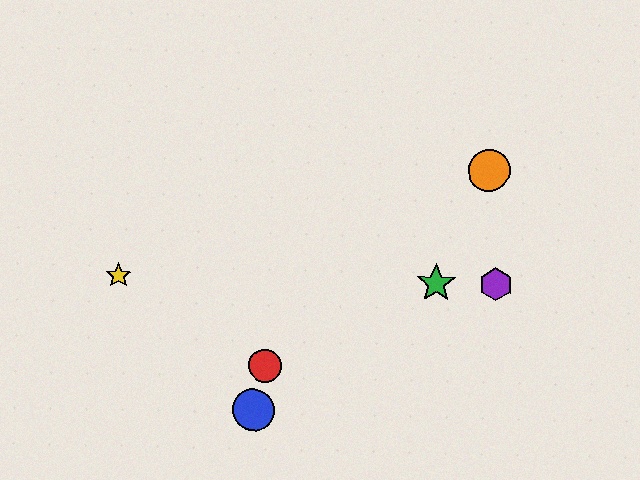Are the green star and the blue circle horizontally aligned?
No, the green star is at y≈283 and the blue circle is at y≈410.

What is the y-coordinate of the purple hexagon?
The purple hexagon is at y≈284.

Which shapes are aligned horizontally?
The green star, the yellow star, the purple hexagon are aligned horizontally.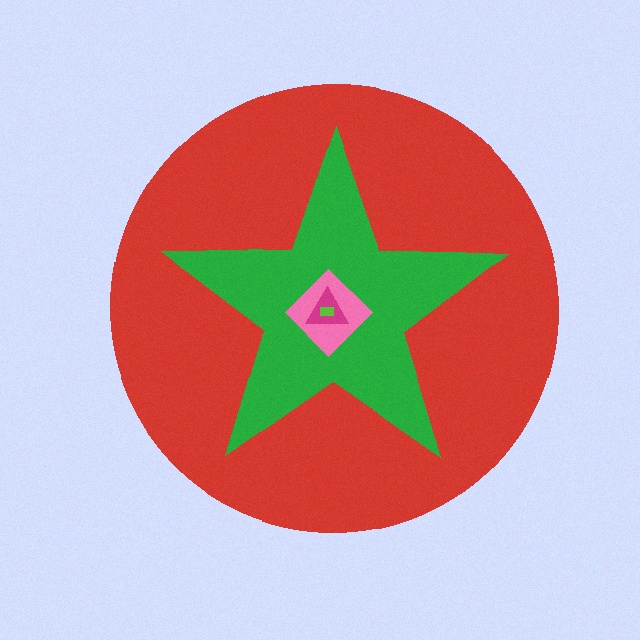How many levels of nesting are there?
5.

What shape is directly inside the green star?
The pink diamond.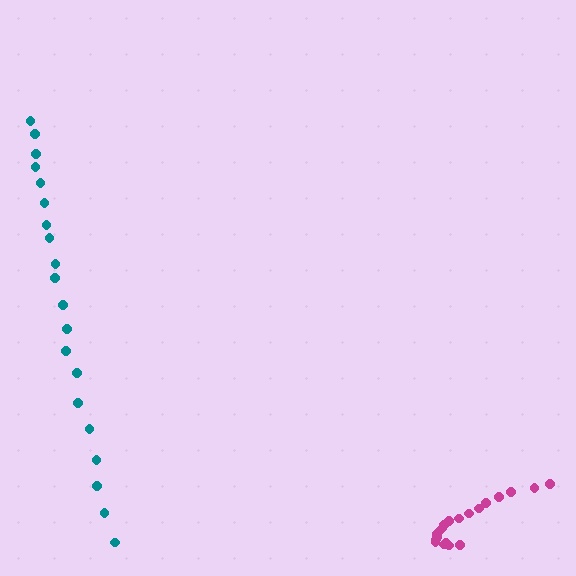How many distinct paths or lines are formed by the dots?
There are 2 distinct paths.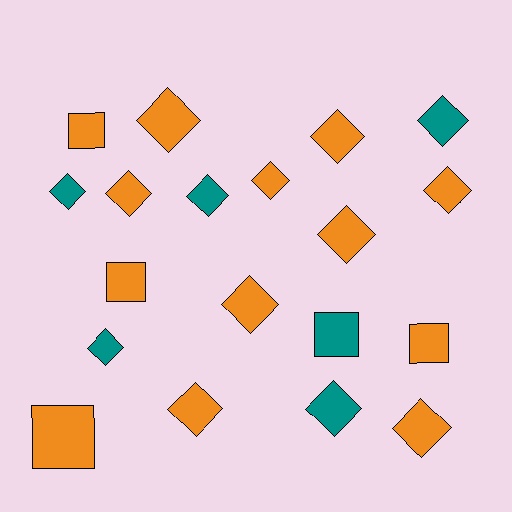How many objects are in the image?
There are 19 objects.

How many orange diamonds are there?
There are 9 orange diamonds.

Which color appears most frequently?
Orange, with 13 objects.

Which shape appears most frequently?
Diamond, with 14 objects.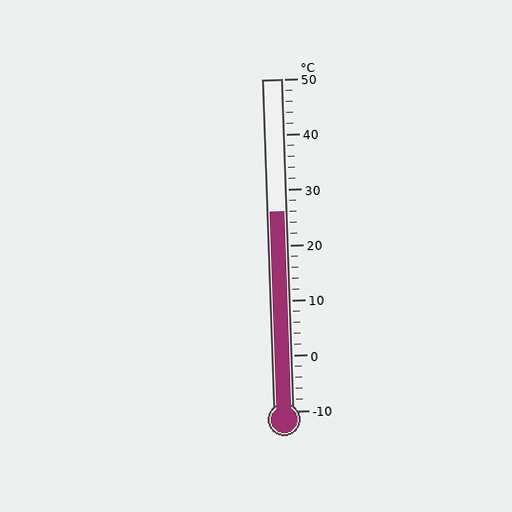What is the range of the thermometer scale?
The thermometer scale ranges from -10°C to 50°C.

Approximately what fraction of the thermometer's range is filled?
The thermometer is filled to approximately 60% of its range.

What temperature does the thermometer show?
The thermometer shows approximately 26°C.